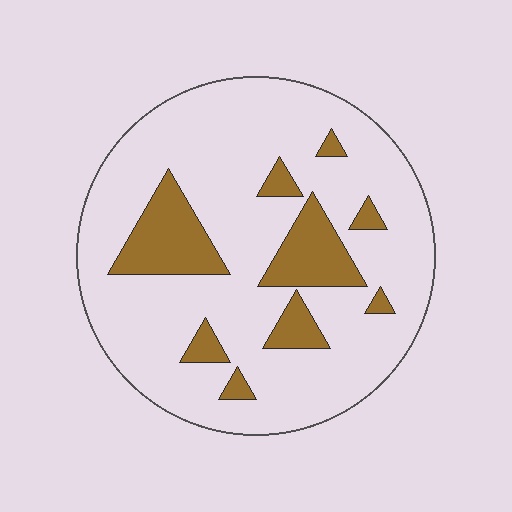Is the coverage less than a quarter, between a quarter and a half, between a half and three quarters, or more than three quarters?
Less than a quarter.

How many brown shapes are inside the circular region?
9.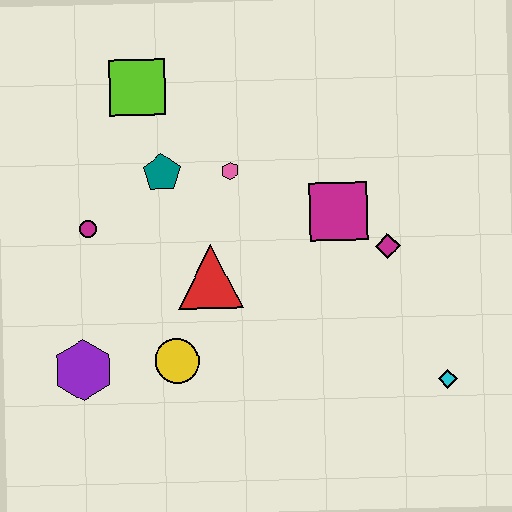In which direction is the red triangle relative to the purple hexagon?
The red triangle is to the right of the purple hexagon.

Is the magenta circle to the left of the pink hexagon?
Yes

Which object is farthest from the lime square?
The cyan diamond is farthest from the lime square.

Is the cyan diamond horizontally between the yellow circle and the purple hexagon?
No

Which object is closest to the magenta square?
The magenta diamond is closest to the magenta square.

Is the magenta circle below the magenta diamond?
No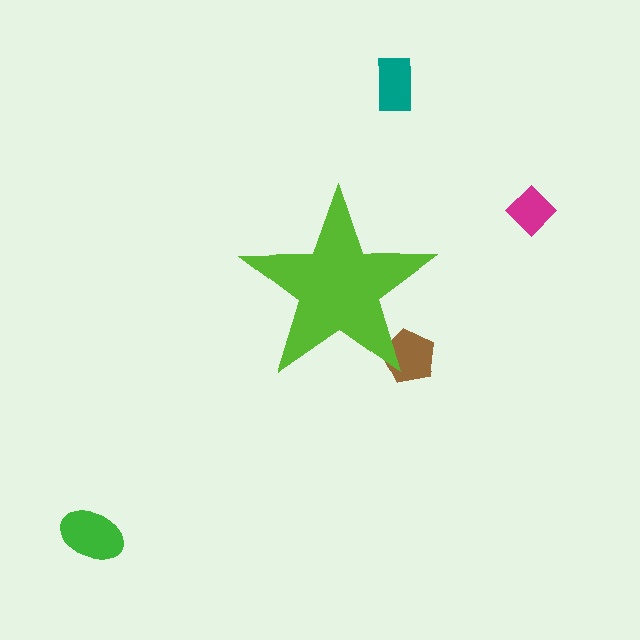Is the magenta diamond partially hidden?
No, the magenta diamond is fully visible.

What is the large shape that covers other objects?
A lime star.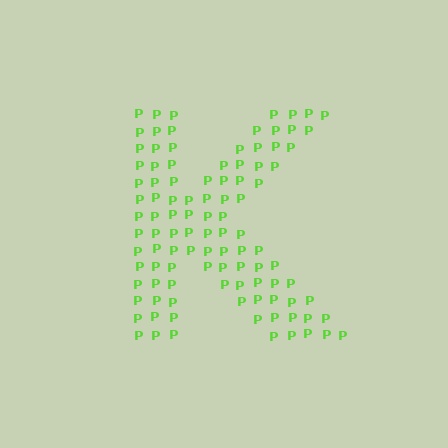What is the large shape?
The large shape is the letter K.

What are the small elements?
The small elements are letter P's.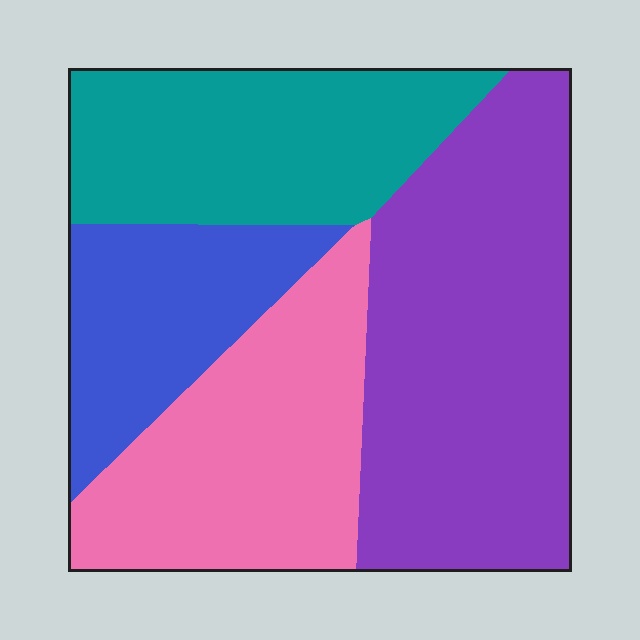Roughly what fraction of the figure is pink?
Pink covers about 25% of the figure.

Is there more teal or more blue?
Teal.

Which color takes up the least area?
Blue, at roughly 15%.